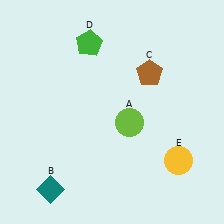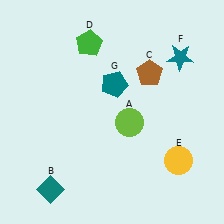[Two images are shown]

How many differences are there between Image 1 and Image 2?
There are 2 differences between the two images.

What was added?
A teal star (F), a teal pentagon (G) were added in Image 2.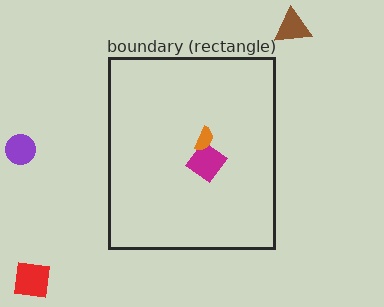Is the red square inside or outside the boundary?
Outside.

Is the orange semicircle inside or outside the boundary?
Inside.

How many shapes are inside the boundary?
2 inside, 3 outside.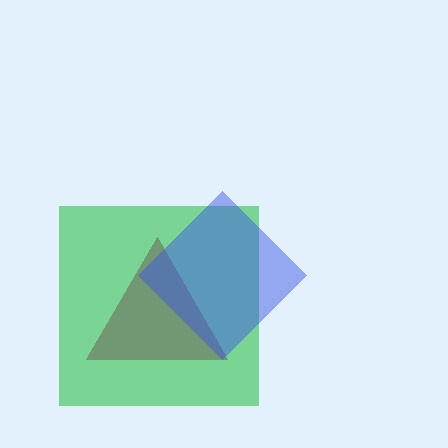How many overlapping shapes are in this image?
There are 3 overlapping shapes in the image.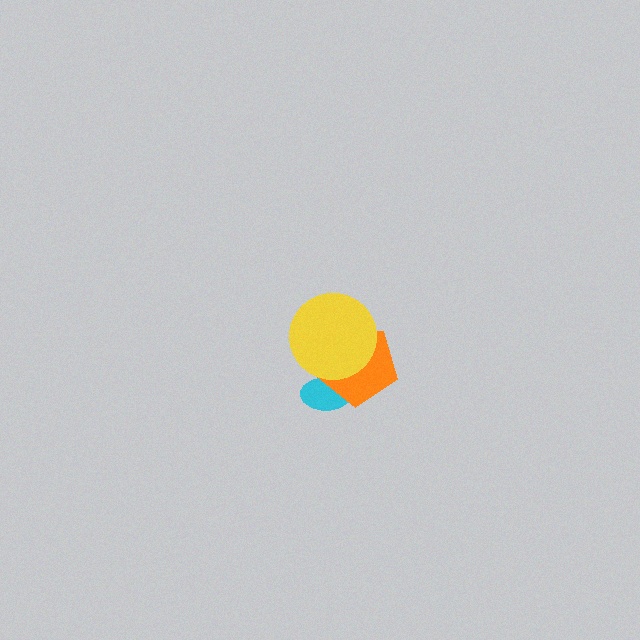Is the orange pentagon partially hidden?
Yes, it is partially covered by another shape.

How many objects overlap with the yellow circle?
2 objects overlap with the yellow circle.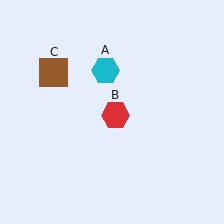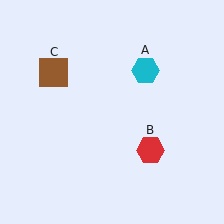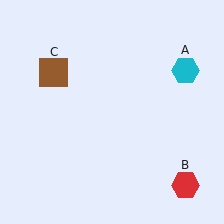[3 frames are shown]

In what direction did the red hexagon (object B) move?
The red hexagon (object B) moved down and to the right.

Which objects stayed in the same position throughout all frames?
Brown square (object C) remained stationary.